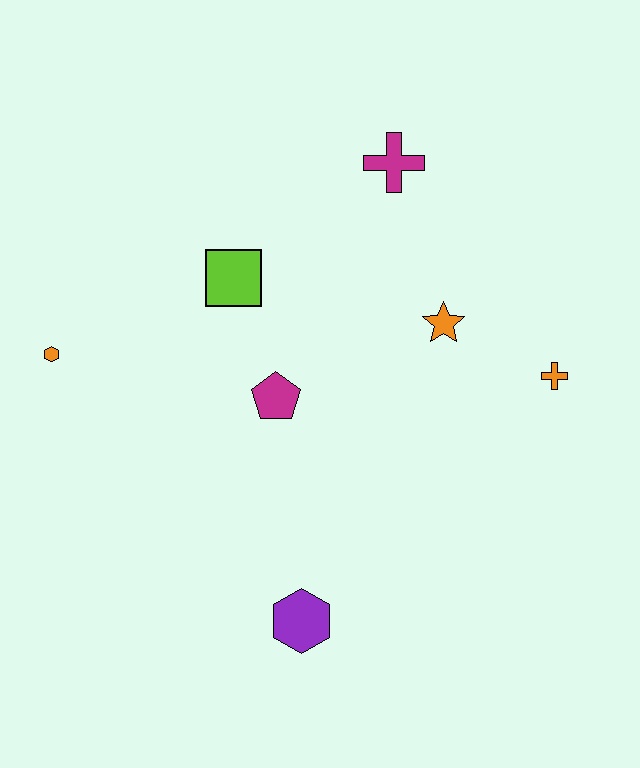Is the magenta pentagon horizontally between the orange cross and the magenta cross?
No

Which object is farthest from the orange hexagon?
The orange cross is farthest from the orange hexagon.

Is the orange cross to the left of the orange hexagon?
No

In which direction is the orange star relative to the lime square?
The orange star is to the right of the lime square.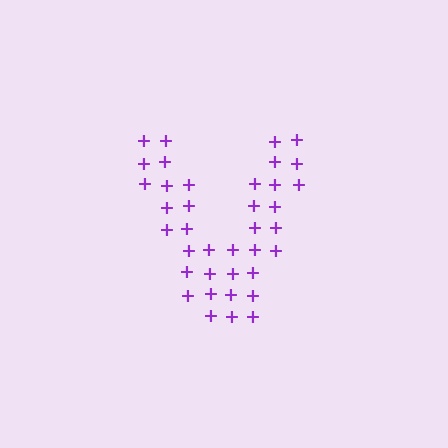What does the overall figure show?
The overall figure shows the letter V.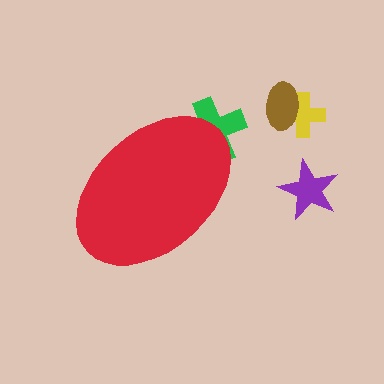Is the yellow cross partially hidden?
No, the yellow cross is fully visible.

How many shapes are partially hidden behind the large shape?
1 shape is partially hidden.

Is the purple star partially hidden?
No, the purple star is fully visible.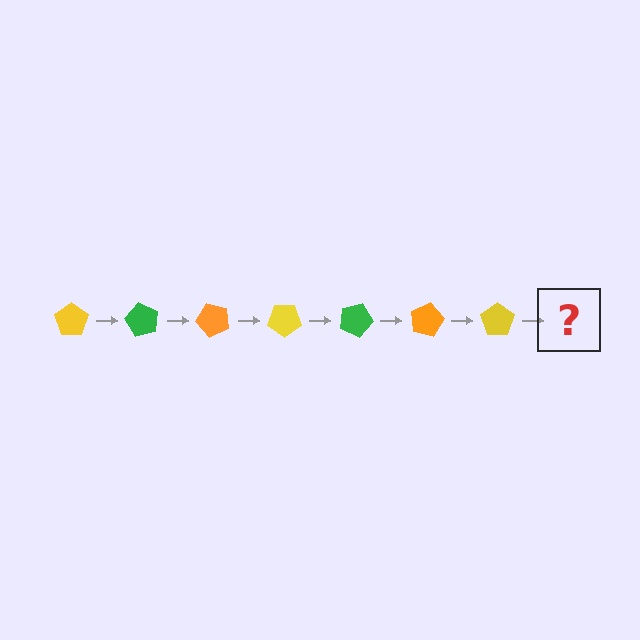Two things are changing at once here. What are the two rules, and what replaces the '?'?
The two rules are that it rotates 60 degrees each step and the color cycles through yellow, green, and orange. The '?' should be a green pentagon, rotated 420 degrees from the start.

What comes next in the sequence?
The next element should be a green pentagon, rotated 420 degrees from the start.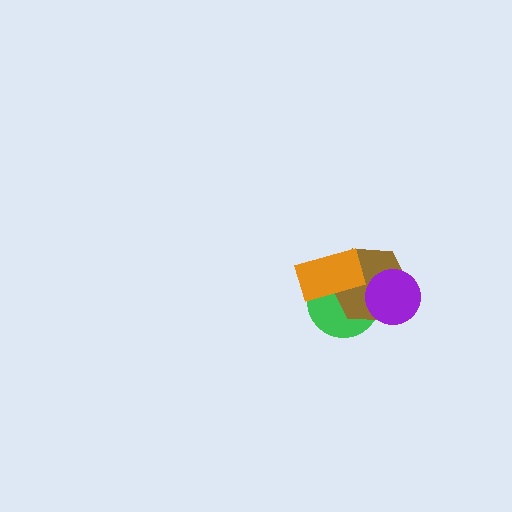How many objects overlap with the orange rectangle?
2 objects overlap with the orange rectangle.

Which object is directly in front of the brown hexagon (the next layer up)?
The purple circle is directly in front of the brown hexagon.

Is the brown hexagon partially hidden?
Yes, it is partially covered by another shape.